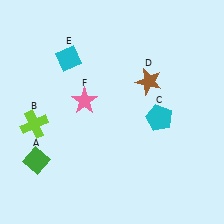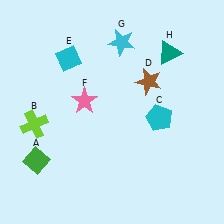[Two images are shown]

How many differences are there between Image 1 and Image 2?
There are 2 differences between the two images.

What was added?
A cyan star (G), a teal triangle (H) were added in Image 2.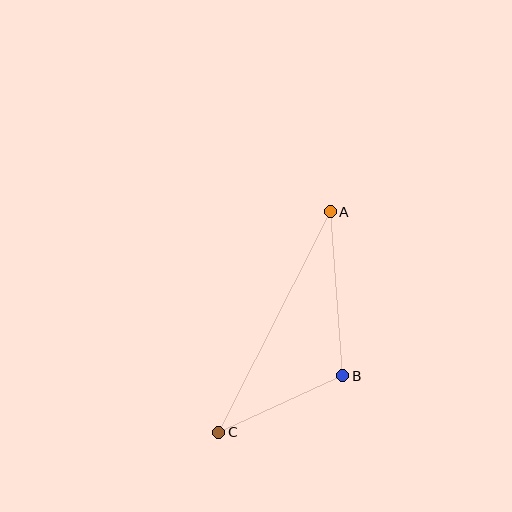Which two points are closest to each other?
Points B and C are closest to each other.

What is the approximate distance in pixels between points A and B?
The distance between A and B is approximately 164 pixels.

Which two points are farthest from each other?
Points A and C are farthest from each other.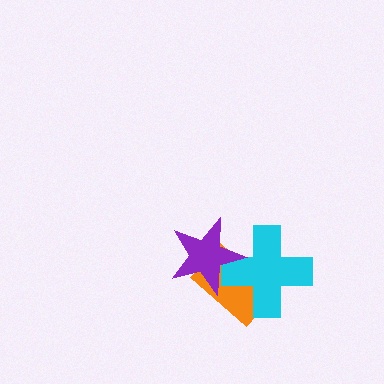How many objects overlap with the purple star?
2 objects overlap with the purple star.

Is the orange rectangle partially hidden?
Yes, it is partially covered by another shape.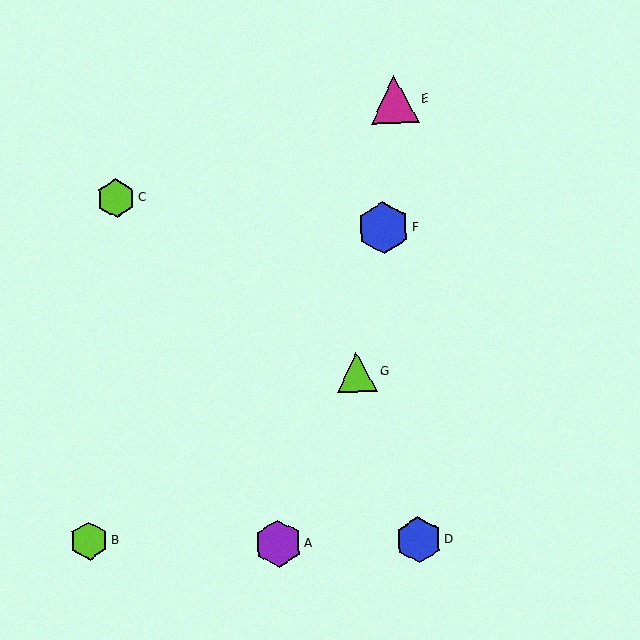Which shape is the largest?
The blue hexagon (labeled F) is the largest.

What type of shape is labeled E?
Shape E is a magenta triangle.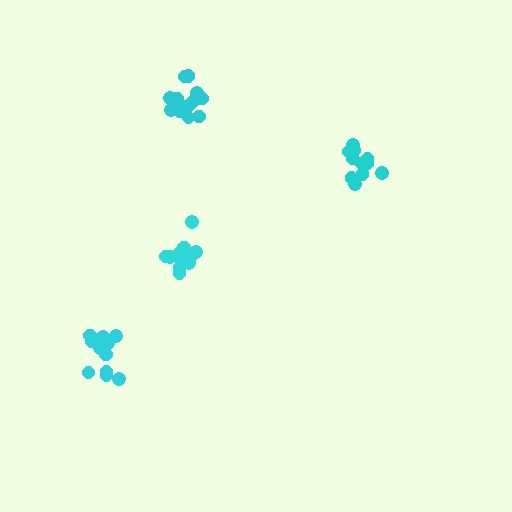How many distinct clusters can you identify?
There are 4 distinct clusters.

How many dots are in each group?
Group 1: 13 dots, Group 2: 15 dots, Group 3: 13 dots, Group 4: 15 dots (56 total).